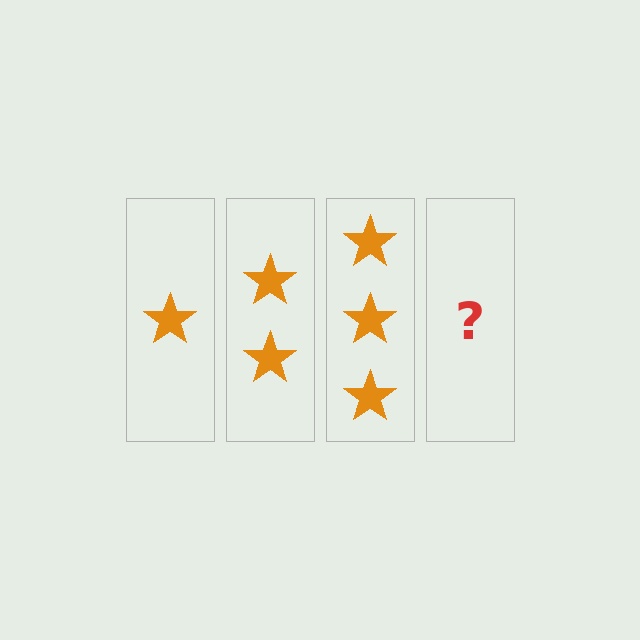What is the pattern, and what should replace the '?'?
The pattern is that each step adds one more star. The '?' should be 4 stars.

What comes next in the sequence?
The next element should be 4 stars.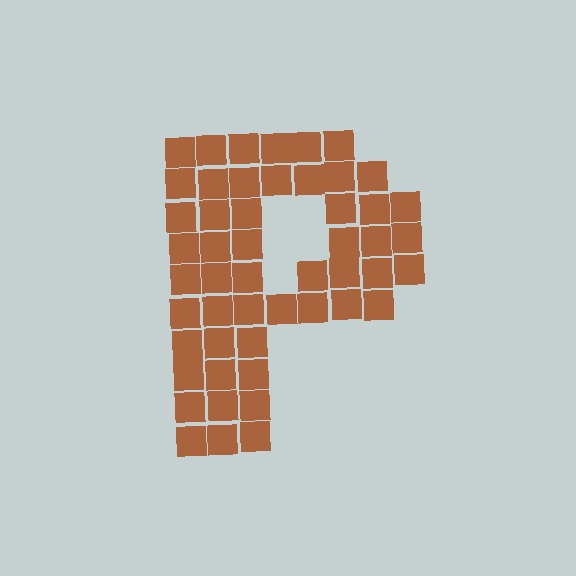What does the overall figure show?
The overall figure shows the letter P.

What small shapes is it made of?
It is made of small squares.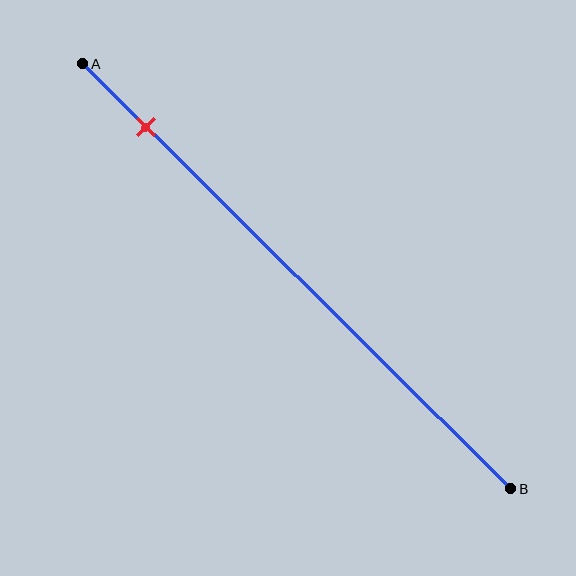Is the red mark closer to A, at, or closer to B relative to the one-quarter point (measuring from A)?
The red mark is closer to point A than the one-quarter point of segment AB.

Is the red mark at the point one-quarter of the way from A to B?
No, the mark is at about 15% from A, not at the 25% one-quarter point.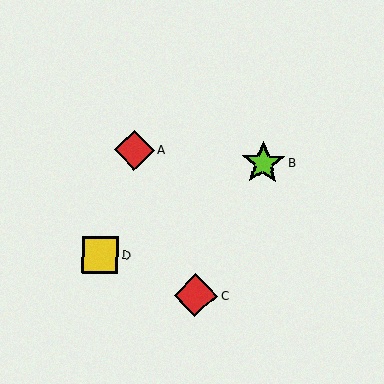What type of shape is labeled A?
Shape A is a red diamond.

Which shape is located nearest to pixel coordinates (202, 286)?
The red diamond (labeled C) at (195, 295) is nearest to that location.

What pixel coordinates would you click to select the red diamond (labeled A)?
Click at (134, 150) to select the red diamond A.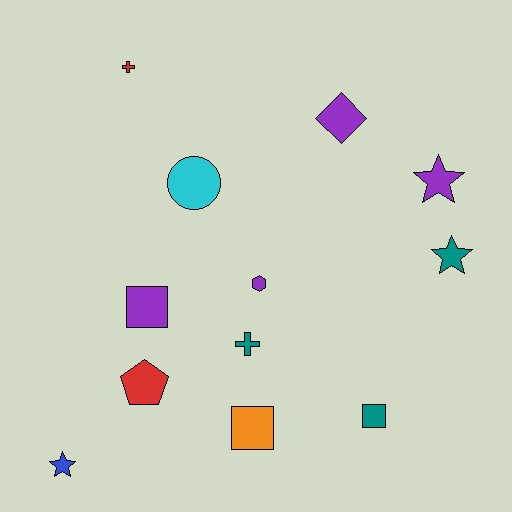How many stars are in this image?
There are 3 stars.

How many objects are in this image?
There are 12 objects.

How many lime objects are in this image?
There are no lime objects.